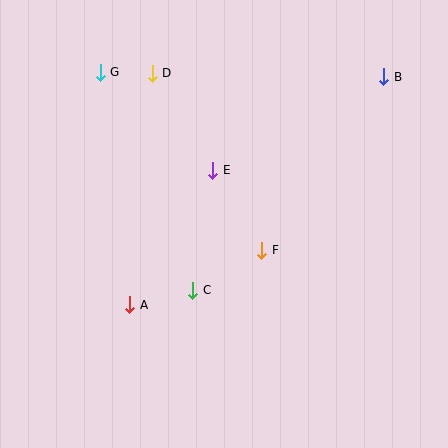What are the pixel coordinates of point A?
Point A is at (130, 305).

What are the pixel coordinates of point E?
Point E is at (213, 170).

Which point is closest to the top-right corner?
Point B is closest to the top-right corner.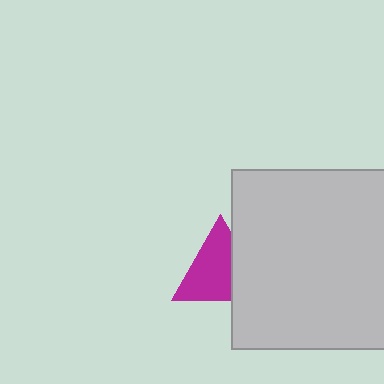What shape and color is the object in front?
The object in front is a light gray square.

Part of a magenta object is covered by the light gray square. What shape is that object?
It is a triangle.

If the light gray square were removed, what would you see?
You would see the complete magenta triangle.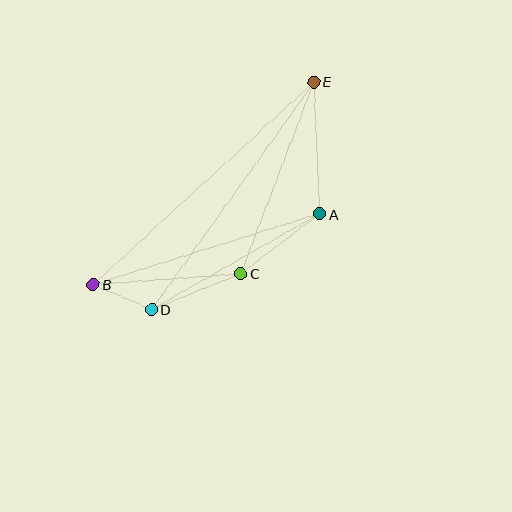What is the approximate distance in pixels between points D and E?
The distance between D and E is approximately 280 pixels.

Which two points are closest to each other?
Points B and D are closest to each other.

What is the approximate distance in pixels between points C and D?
The distance between C and D is approximately 97 pixels.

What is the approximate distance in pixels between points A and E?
The distance between A and E is approximately 132 pixels.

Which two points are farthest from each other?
Points B and E are farthest from each other.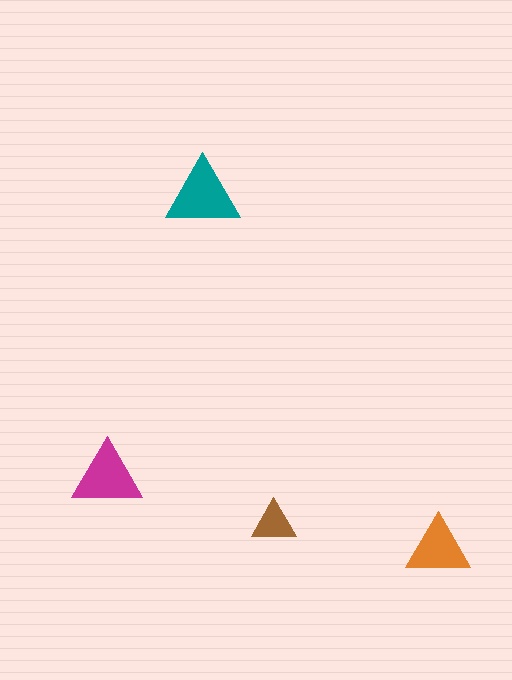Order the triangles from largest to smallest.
the teal one, the magenta one, the orange one, the brown one.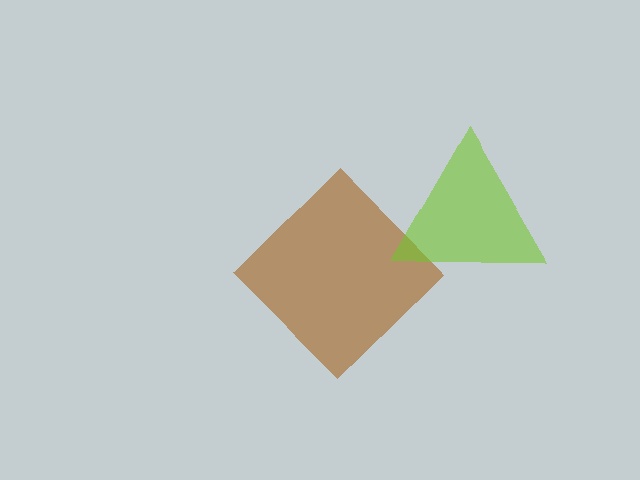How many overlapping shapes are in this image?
There are 2 overlapping shapes in the image.